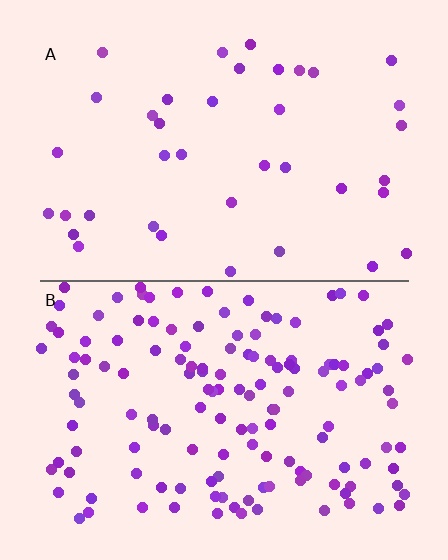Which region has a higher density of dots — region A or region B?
B (the bottom).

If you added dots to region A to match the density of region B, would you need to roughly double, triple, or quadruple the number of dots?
Approximately quadruple.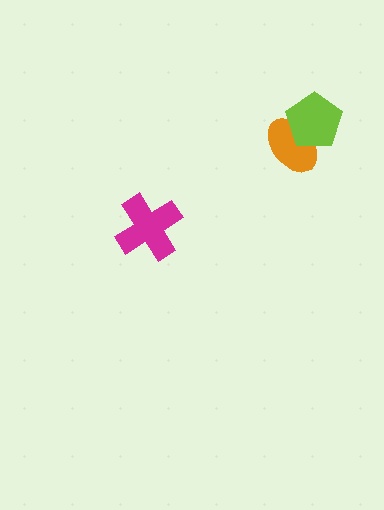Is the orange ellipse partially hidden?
Yes, it is partially covered by another shape.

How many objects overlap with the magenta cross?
0 objects overlap with the magenta cross.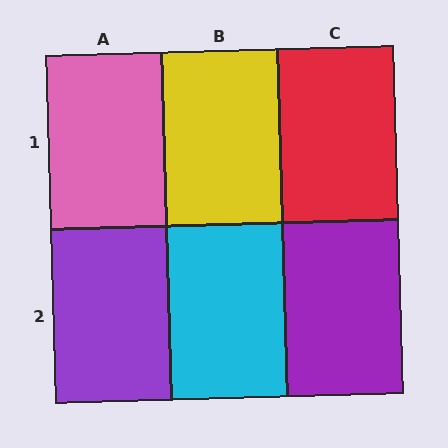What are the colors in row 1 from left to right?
Pink, yellow, red.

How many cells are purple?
2 cells are purple.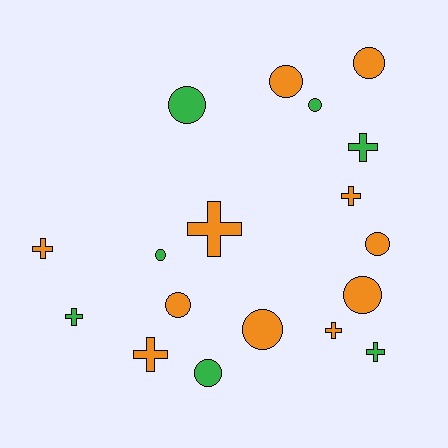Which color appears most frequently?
Orange, with 11 objects.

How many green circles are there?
There are 4 green circles.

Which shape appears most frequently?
Circle, with 10 objects.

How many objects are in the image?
There are 18 objects.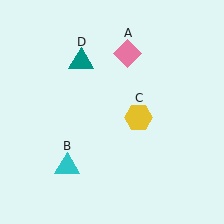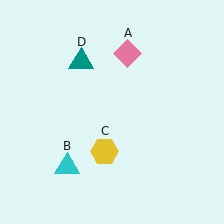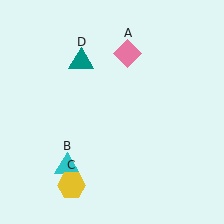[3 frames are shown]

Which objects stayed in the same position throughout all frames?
Pink diamond (object A) and cyan triangle (object B) and teal triangle (object D) remained stationary.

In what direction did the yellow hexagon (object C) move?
The yellow hexagon (object C) moved down and to the left.